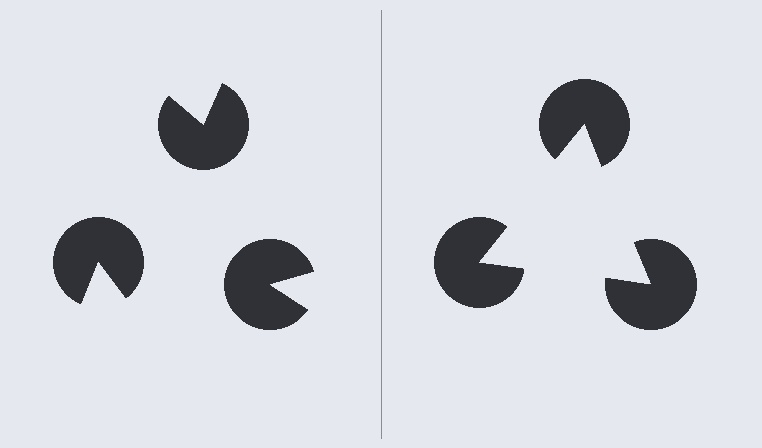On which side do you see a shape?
An illusory triangle appears on the right side. On the left side the wedge cuts are rotated, so no coherent shape forms.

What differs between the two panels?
The pac-man discs are positioned identically on both sides; only the wedge orientations differ. On the right they align to a triangle; on the left they are misaligned.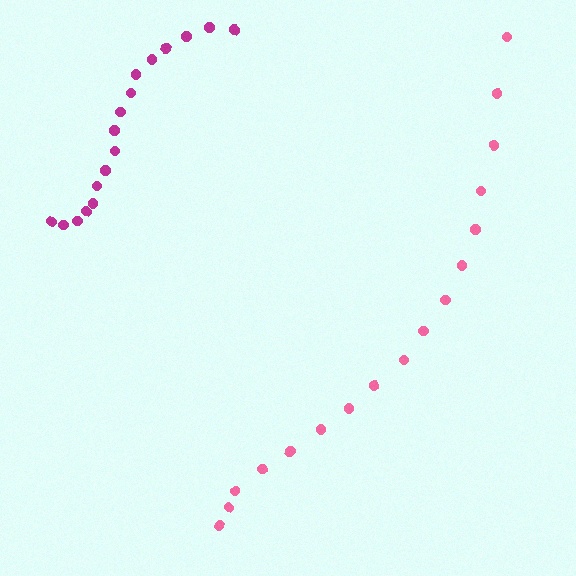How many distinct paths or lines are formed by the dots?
There are 2 distinct paths.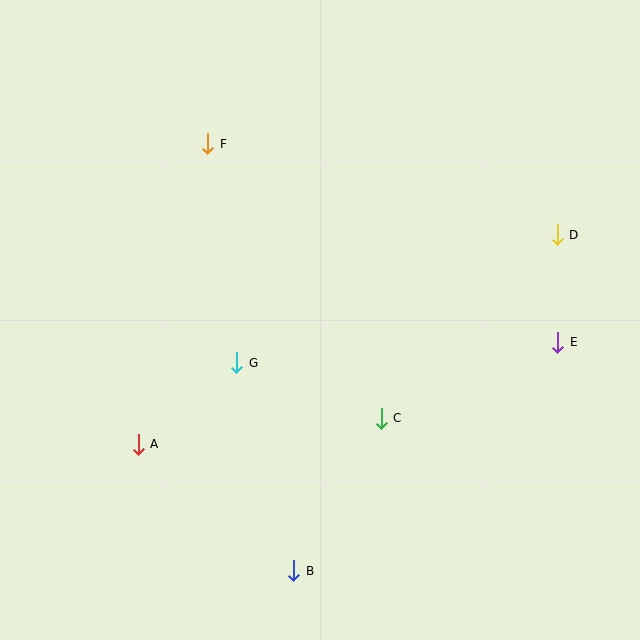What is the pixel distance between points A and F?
The distance between A and F is 309 pixels.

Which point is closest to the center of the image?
Point G at (237, 363) is closest to the center.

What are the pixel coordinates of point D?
Point D is at (557, 235).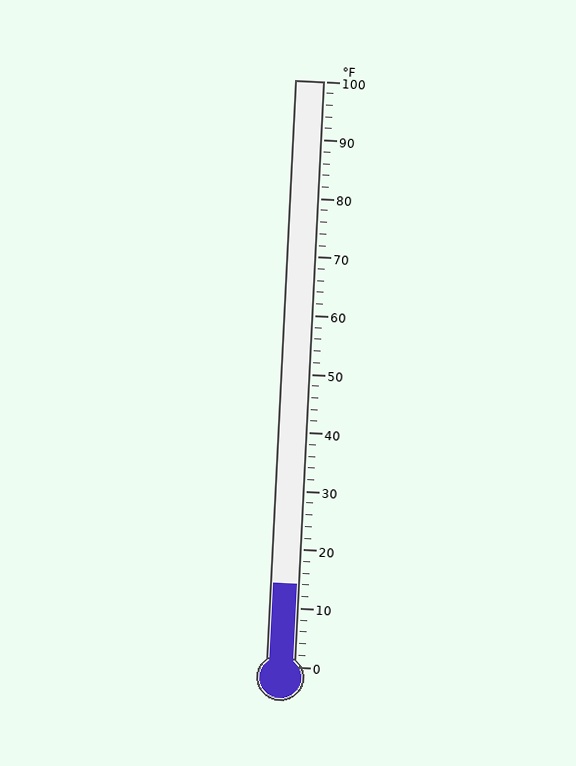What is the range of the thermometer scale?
The thermometer scale ranges from 0°F to 100°F.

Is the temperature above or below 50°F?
The temperature is below 50°F.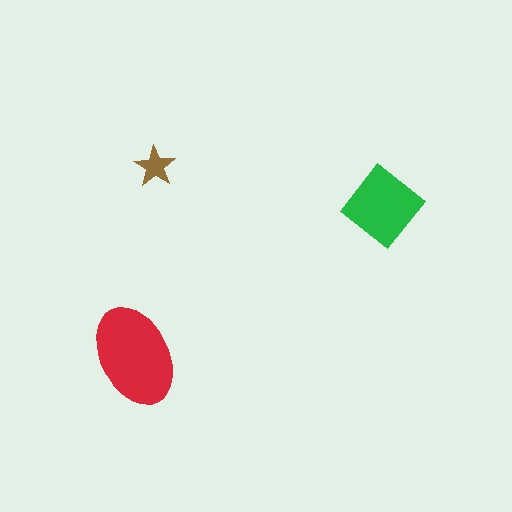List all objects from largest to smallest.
The red ellipse, the green diamond, the brown star.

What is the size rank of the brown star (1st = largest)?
3rd.